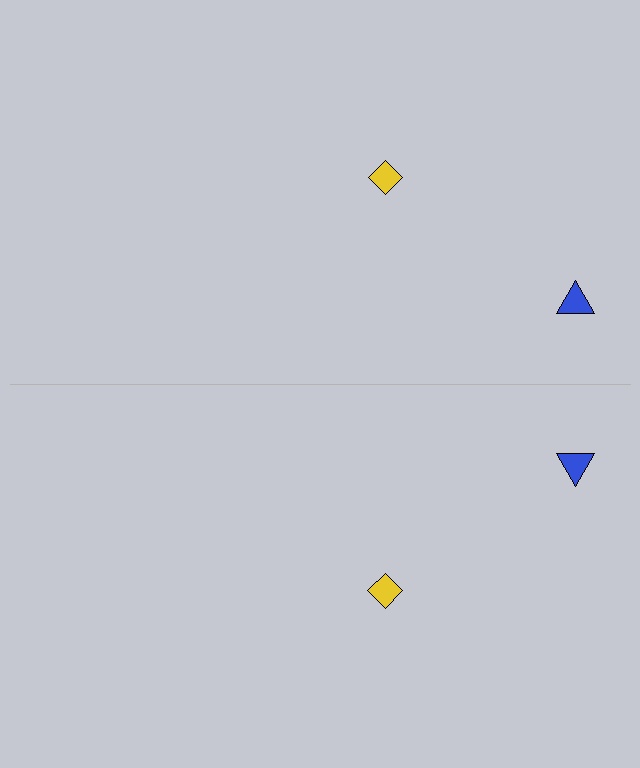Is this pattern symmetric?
Yes, this pattern has bilateral (reflection) symmetry.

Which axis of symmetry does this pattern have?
The pattern has a horizontal axis of symmetry running through the center of the image.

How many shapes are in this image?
There are 4 shapes in this image.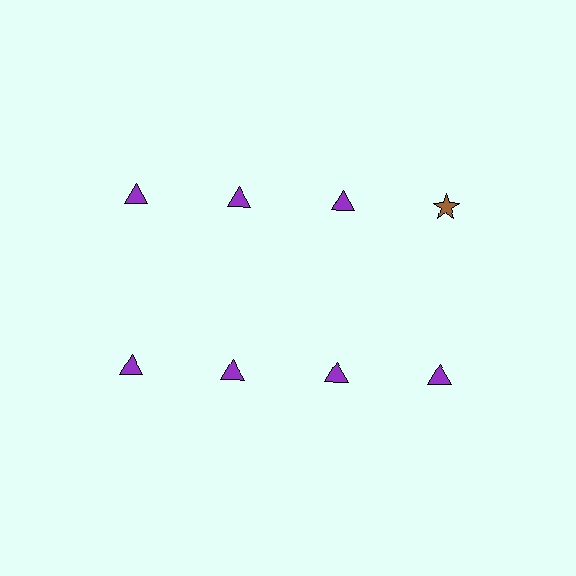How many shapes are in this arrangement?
There are 8 shapes arranged in a grid pattern.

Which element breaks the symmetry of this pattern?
The brown star in the top row, second from right column breaks the symmetry. All other shapes are purple triangles.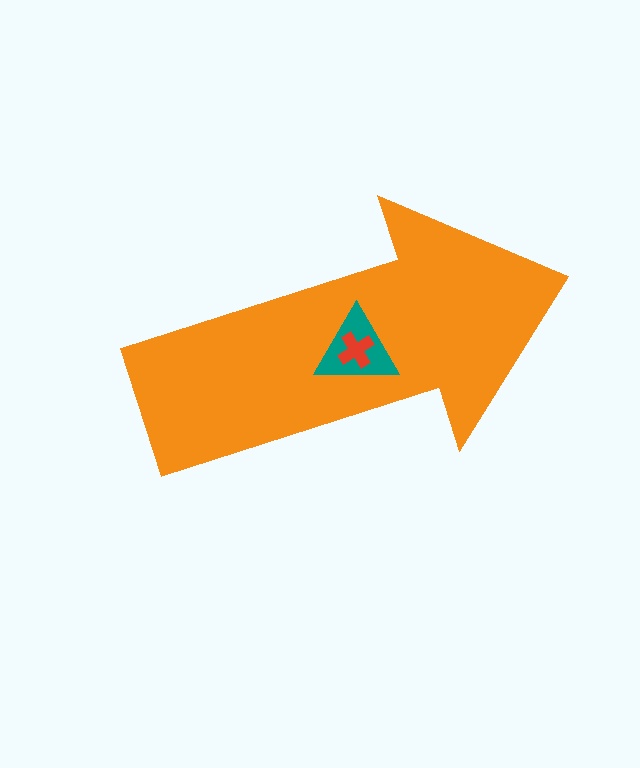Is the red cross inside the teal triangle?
Yes.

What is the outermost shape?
The orange arrow.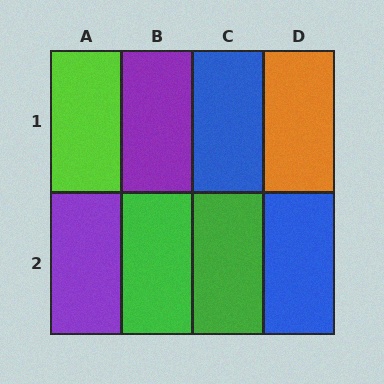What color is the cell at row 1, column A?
Lime.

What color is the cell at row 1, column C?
Blue.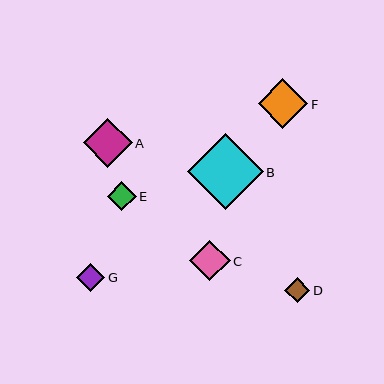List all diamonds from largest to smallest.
From largest to smallest: B, F, A, C, E, G, D.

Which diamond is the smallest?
Diamond D is the smallest with a size of approximately 25 pixels.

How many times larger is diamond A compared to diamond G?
Diamond A is approximately 1.7 times the size of diamond G.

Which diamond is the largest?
Diamond B is the largest with a size of approximately 75 pixels.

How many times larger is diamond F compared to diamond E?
Diamond F is approximately 1.7 times the size of diamond E.